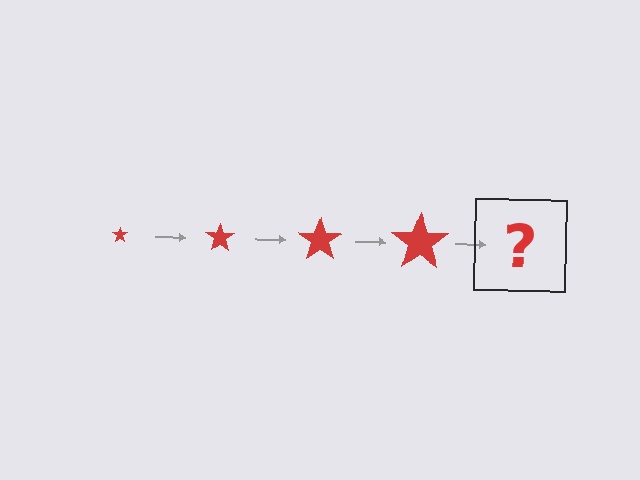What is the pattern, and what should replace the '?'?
The pattern is that the star gets progressively larger each step. The '?' should be a red star, larger than the previous one.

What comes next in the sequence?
The next element should be a red star, larger than the previous one.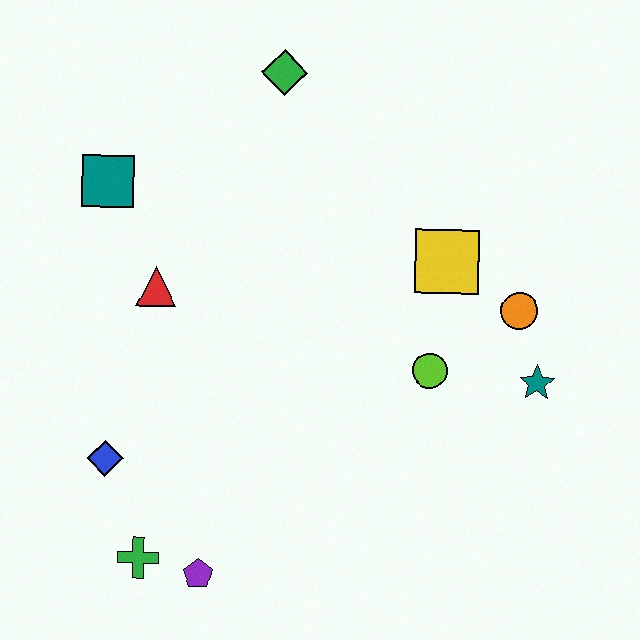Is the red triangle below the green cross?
No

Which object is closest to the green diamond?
The teal square is closest to the green diamond.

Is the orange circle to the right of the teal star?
No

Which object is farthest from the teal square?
The teal star is farthest from the teal square.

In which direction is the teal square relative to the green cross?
The teal square is above the green cross.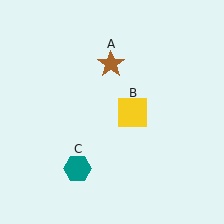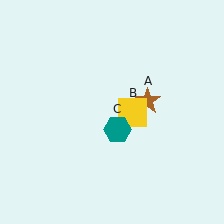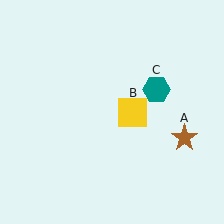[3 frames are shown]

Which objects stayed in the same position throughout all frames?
Yellow square (object B) remained stationary.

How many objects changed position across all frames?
2 objects changed position: brown star (object A), teal hexagon (object C).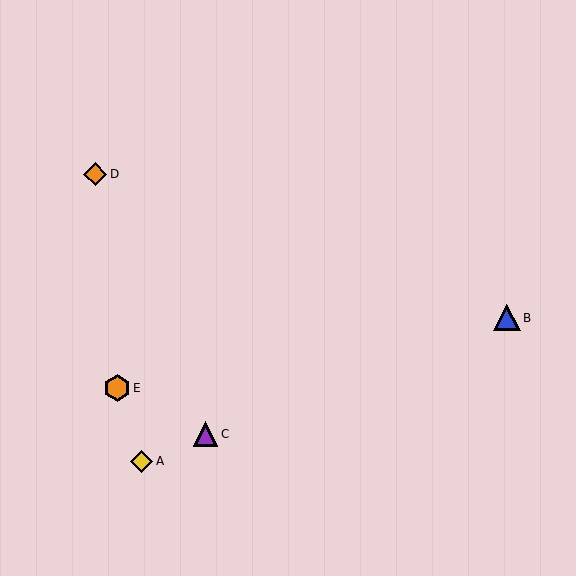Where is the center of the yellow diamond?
The center of the yellow diamond is at (142, 461).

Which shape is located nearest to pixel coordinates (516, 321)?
The blue triangle (labeled B) at (507, 318) is nearest to that location.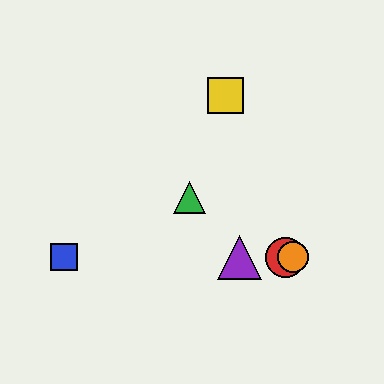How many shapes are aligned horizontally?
4 shapes (the red circle, the blue square, the purple triangle, the orange circle) are aligned horizontally.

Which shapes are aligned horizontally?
The red circle, the blue square, the purple triangle, the orange circle are aligned horizontally.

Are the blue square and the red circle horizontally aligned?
Yes, both are at y≈257.